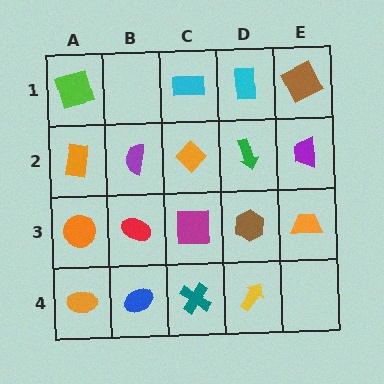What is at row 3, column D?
A brown hexagon.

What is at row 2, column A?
An orange rectangle.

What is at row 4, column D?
A yellow arrow.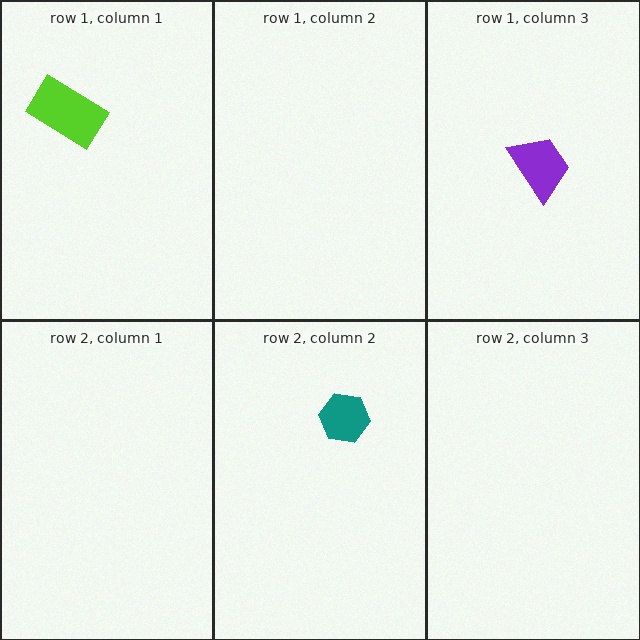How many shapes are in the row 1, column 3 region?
1.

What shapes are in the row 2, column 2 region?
The teal hexagon.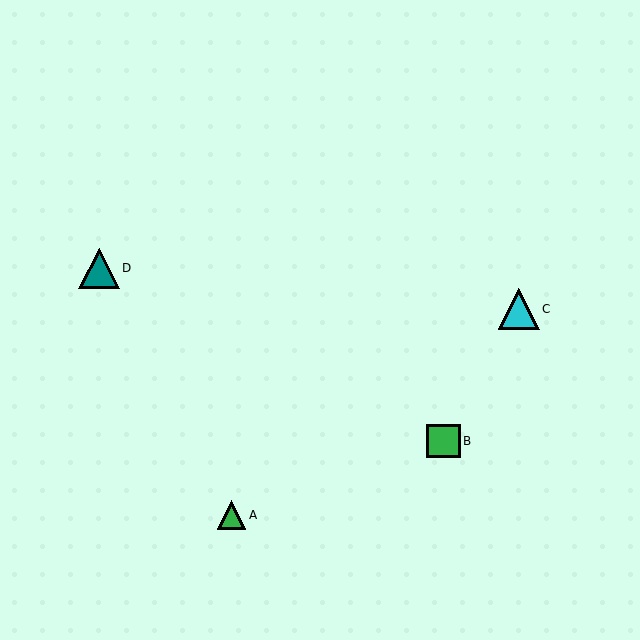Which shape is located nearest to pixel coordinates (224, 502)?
The green triangle (labeled A) at (232, 515) is nearest to that location.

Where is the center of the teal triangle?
The center of the teal triangle is at (99, 268).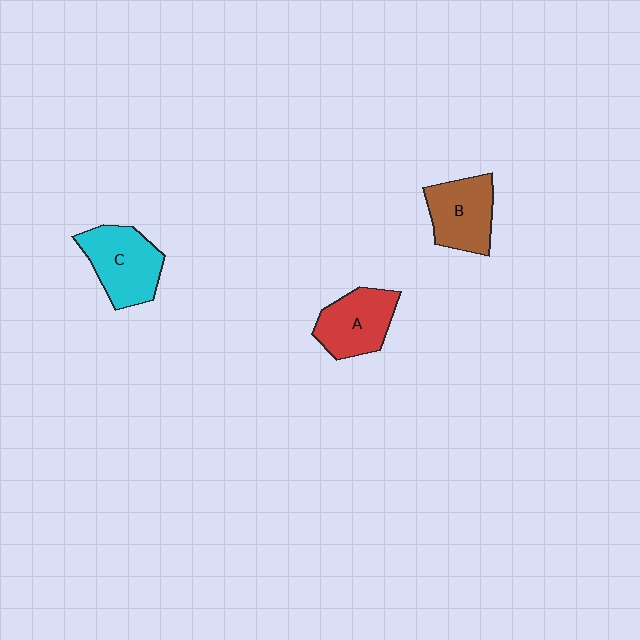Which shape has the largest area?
Shape C (cyan).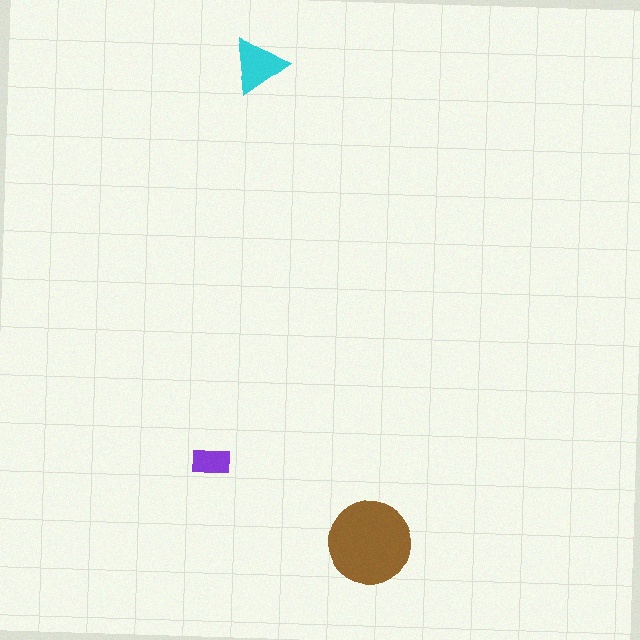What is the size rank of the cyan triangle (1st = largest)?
2nd.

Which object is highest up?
The cyan triangle is topmost.